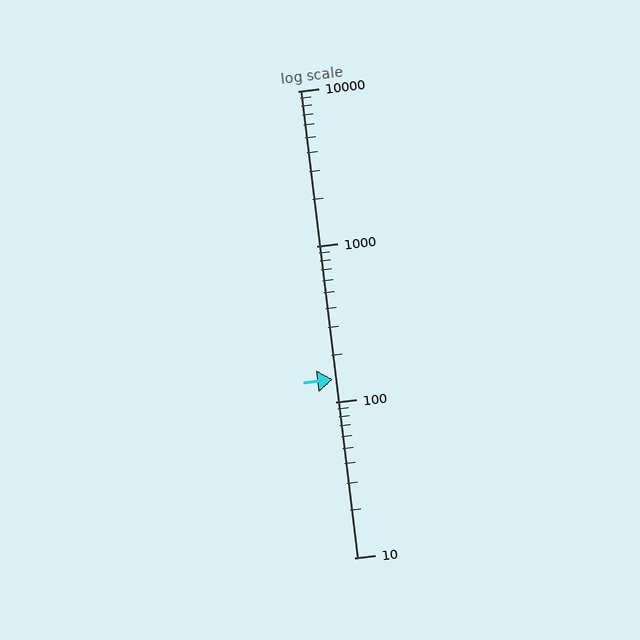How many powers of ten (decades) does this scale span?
The scale spans 3 decades, from 10 to 10000.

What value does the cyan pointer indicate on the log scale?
The pointer indicates approximately 140.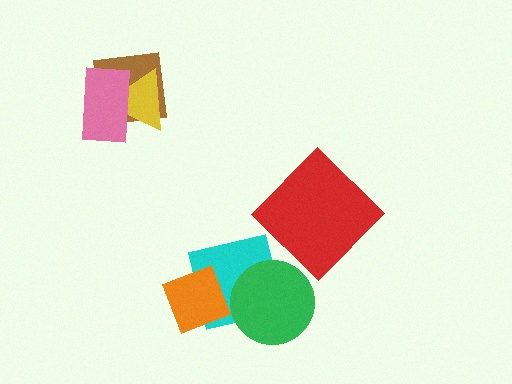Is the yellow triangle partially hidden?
Yes, it is partially covered by another shape.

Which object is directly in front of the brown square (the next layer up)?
The yellow triangle is directly in front of the brown square.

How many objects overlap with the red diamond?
0 objects overlap with the red diamond.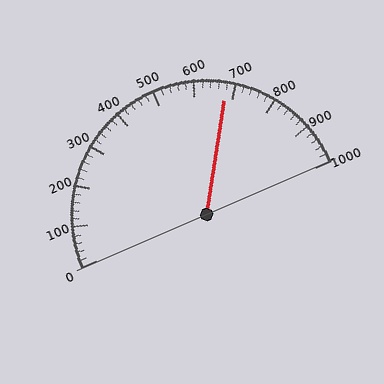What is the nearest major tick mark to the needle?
The nearest major tick mark is 700.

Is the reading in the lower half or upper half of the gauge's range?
The reading is in the upper half of the range (0 to 1000).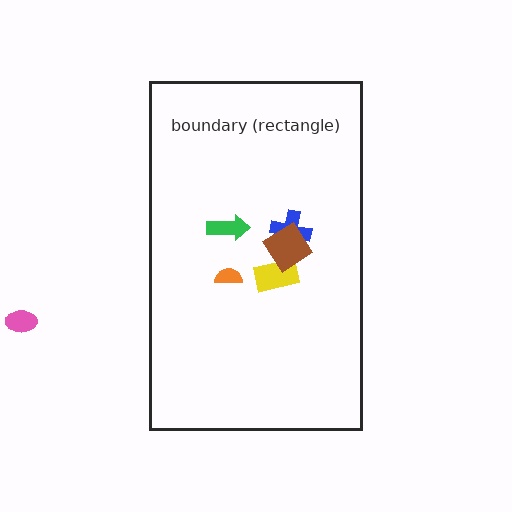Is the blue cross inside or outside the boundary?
Inside.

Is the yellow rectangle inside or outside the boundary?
Inside.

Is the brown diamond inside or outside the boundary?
Inside.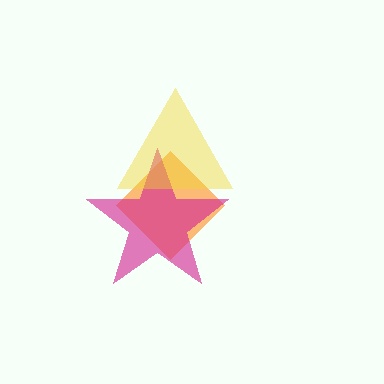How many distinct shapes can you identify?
There are 3 distinct shapes: an orange diamond, a magenta star, a yellow triangle.